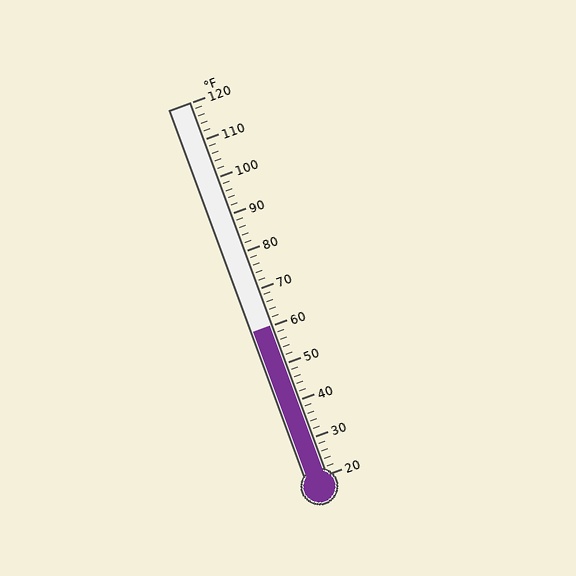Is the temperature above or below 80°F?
The temperature is below 80°F.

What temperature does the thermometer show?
The thermometer shows approximately 60°F.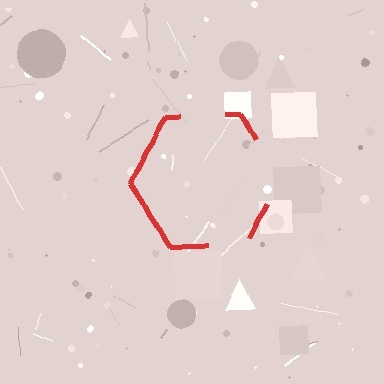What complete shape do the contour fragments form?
The contour fragments form a hexagon.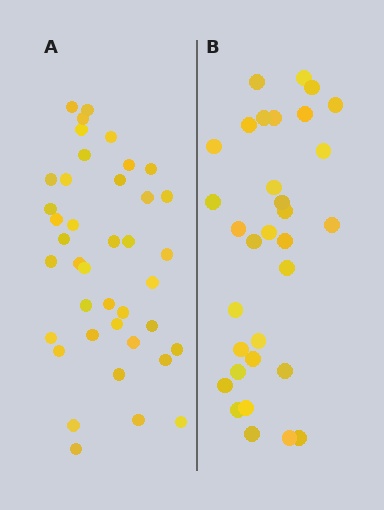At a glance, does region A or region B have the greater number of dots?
Region A (the left region) has more dots.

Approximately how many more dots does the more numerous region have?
Region A has roughly 8 or so more dots than region B.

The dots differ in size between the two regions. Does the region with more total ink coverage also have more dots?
No. Region B has more total ink coverage because its dots are larger, but region A actually contains more individual dots. Total area can be misleading — the number of items is what matters here.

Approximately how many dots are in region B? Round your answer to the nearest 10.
About 30 dots. (The exact count is 32, which rounds to 30.)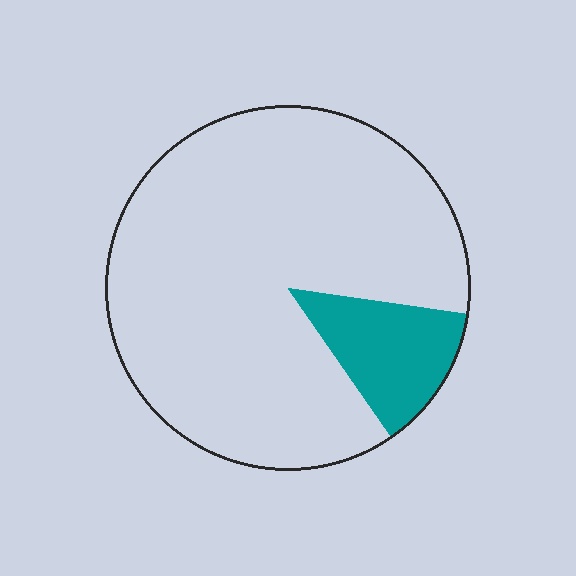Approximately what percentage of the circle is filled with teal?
Approximately 15%.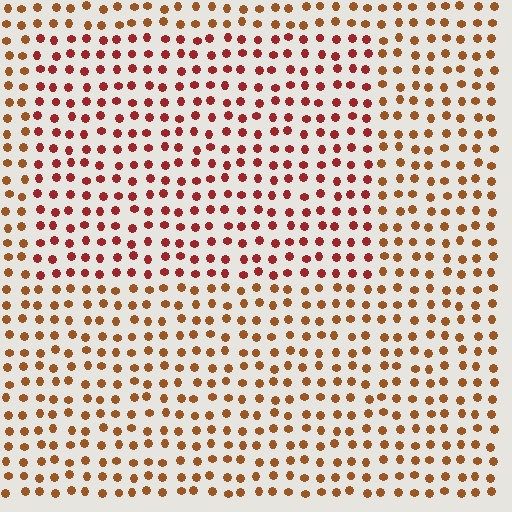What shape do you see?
I see a rectangle.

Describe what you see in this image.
The image is filled with small brown elements in a uniform arrangement. A rectangle-shaped region is visible where the elements are tinted to a slightly different hue, forming a subtle color boundary.